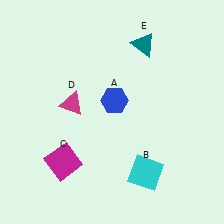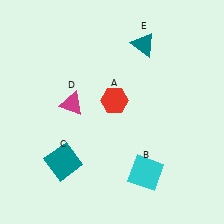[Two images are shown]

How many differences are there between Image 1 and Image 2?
There are 2 differences between the two images.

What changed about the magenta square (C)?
In Image 1, C is magenta. In Image 2, it changed to teal.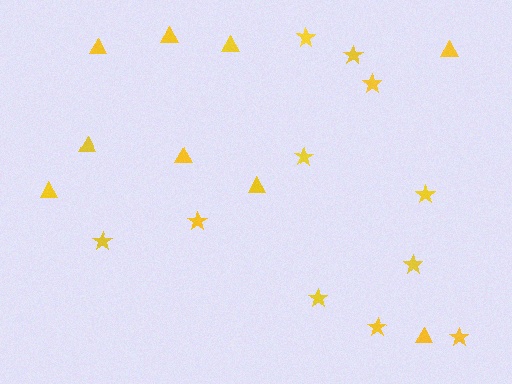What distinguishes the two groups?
There are 2 groups: one group of stars (11) and one group of triangles (9).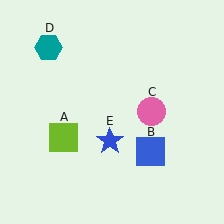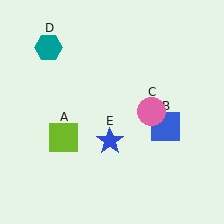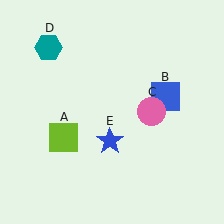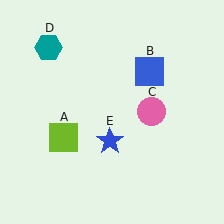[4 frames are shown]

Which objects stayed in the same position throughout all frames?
Lime square (object A) and pink circle (object C) and teal hexagon (object D) and blue star (object E) remained stationary.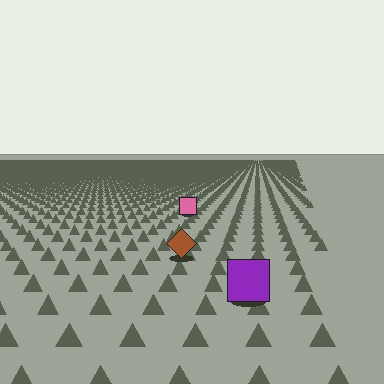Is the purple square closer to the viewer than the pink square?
Yes. The purple square is closer — you can tell from the texture gradient: the ground texture is coarser near it.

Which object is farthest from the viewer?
The pink square is farthest from the viewer. It appears smaller and the ground texture around it is denser.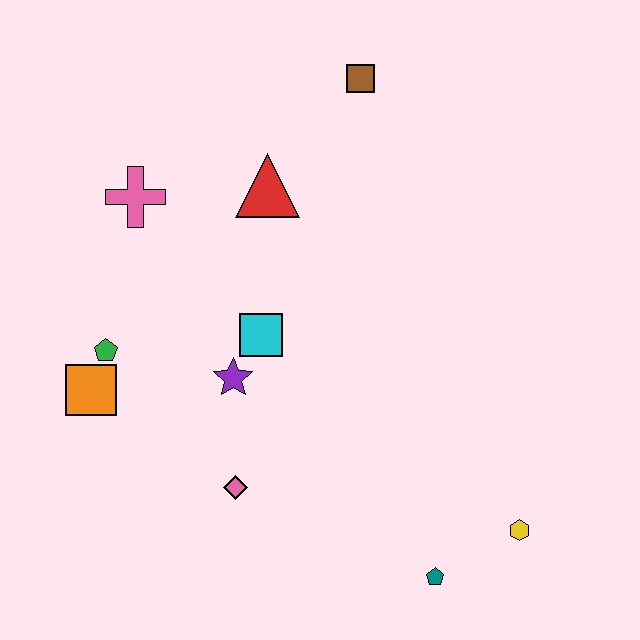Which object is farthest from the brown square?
The teal pentagon is farthest from the brown square.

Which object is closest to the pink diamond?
The purple star is closest to the pink diamond.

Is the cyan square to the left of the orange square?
No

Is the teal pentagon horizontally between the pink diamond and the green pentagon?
No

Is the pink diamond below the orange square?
Yes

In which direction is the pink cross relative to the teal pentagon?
The pink cross is above the teal pentagon.